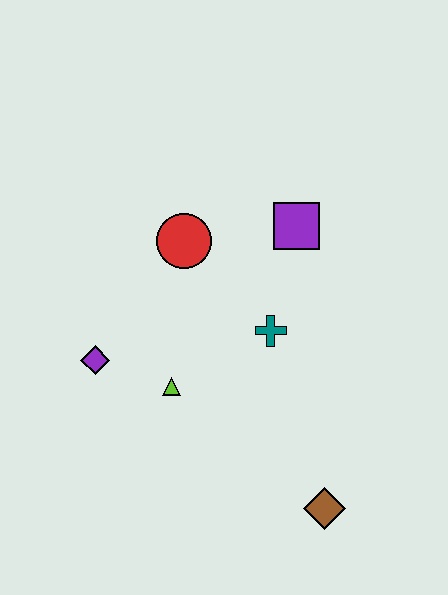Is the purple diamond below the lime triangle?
No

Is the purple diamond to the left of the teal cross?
Yes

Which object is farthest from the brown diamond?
The red circle is farthest from the brown diamond.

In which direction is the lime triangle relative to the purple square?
The lime triangle is below the purple square.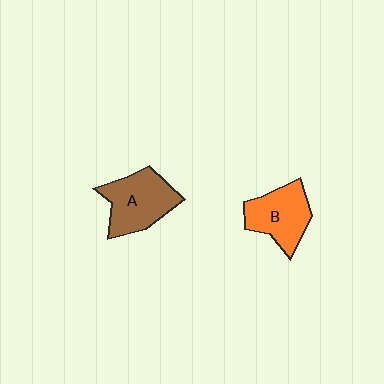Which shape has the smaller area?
Shape B (orange).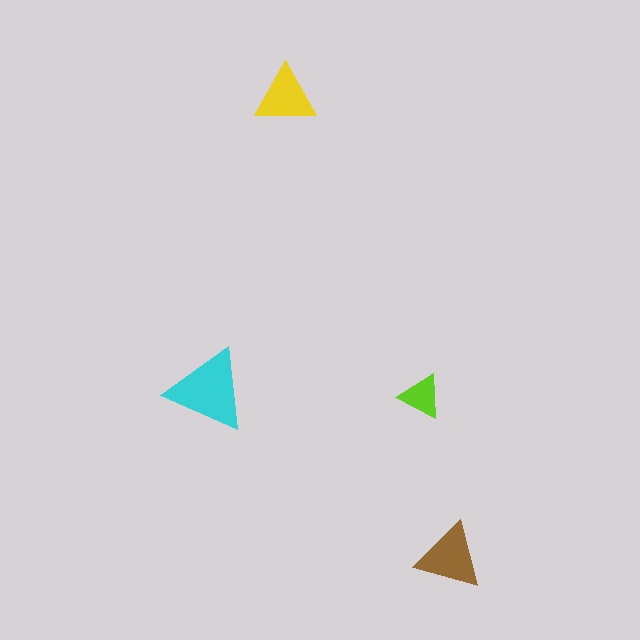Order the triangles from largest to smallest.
the cyan one, the brown one, the yellow one, the lime one.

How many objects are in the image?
There are 4 objects in the image.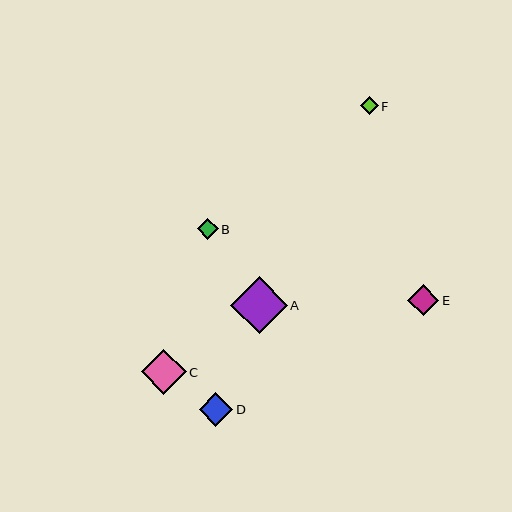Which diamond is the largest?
Diamond A is the largest with a size of approximately 57 pixels.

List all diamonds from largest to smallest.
From largest to smallest: A, C, D, E, B, F.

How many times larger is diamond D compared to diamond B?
Diamond D is approximately 1.6 times the size of diamond B.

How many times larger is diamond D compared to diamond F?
Diamond D is approximately 1.9 times the size of diamond F.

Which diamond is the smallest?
Diamond F is the smallest with a size of approximately 18 pixels.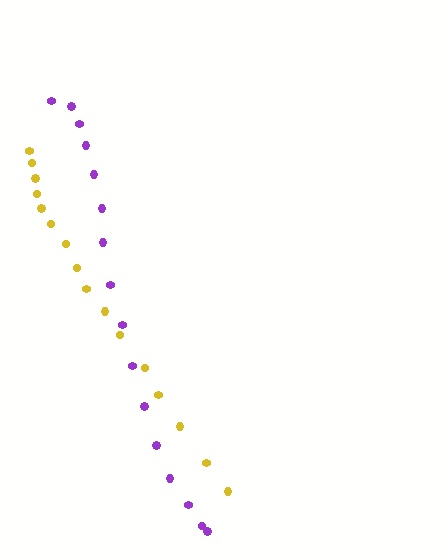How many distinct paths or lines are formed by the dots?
There are 2 distinct paths.